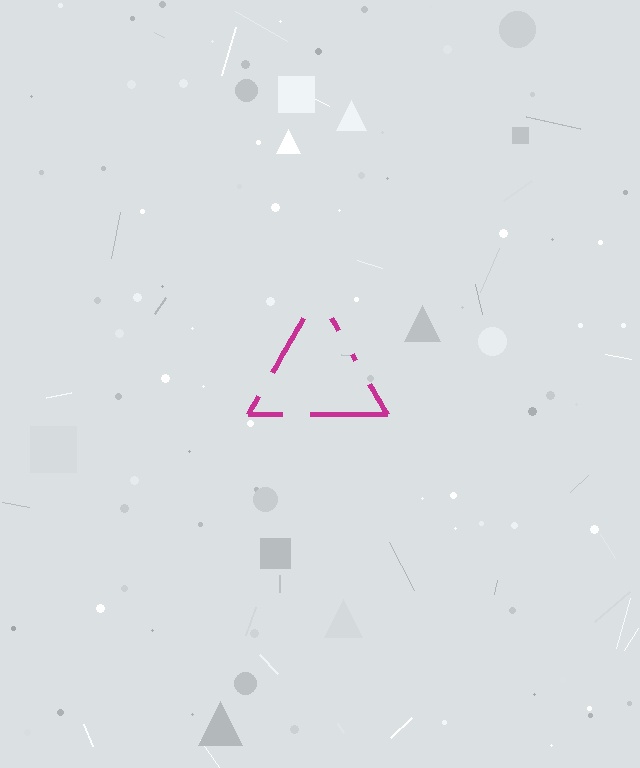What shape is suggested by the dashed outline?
The dashed outline suggests a triangle.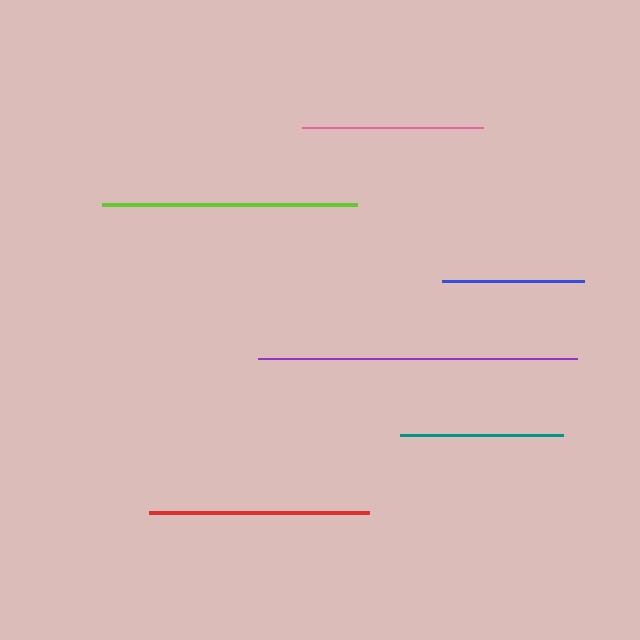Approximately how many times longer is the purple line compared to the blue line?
The purple line is approximately 2.2 times the length of the blue line.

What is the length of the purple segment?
The purple segment is approximately 319 pixels long.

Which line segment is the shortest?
The blue line is the shortest at approximately 142 pixels.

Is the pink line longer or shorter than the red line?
The red line is longer than the pink line.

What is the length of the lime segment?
The lime segment is approximately 255 pixels long.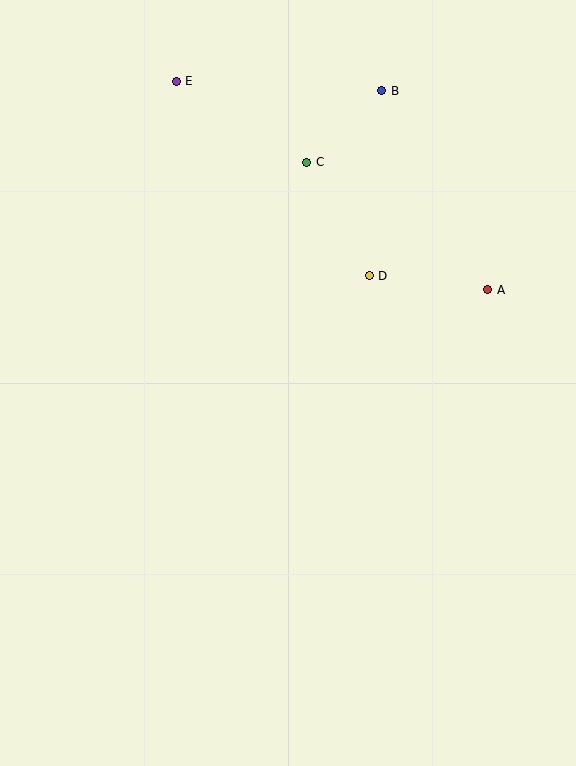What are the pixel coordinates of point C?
Point C is at (307, 162).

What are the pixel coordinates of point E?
Point E is at (176, 81).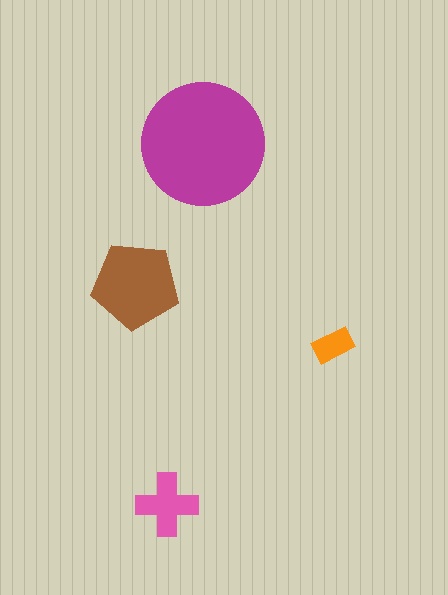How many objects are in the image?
There are 4 objects in the image.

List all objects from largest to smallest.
The magenta circle, the brown pentagon, the pink cross, the orange rectangle.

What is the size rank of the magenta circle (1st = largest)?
1st.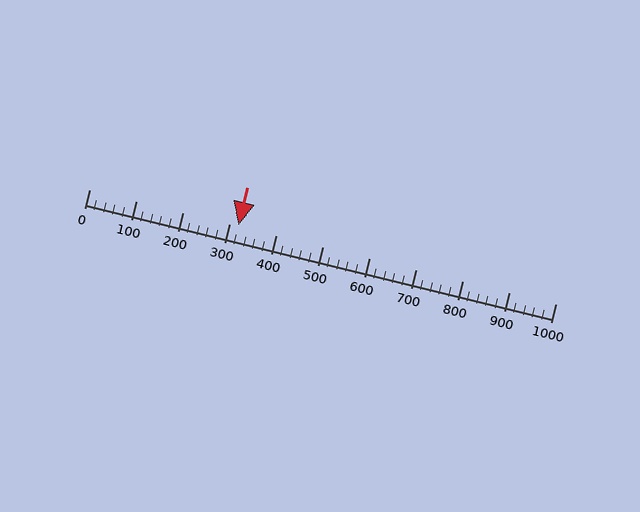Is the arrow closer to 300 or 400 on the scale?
The arrow is closer to 300.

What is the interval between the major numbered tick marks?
The major tick marks are spaced 100 units apart.